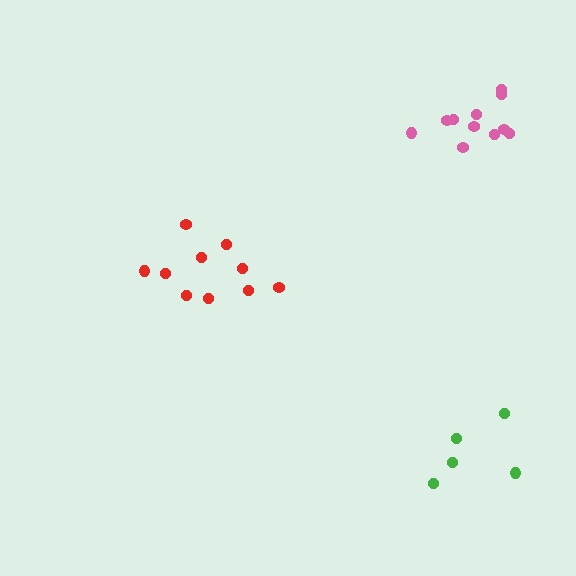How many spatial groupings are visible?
There are 3 spatial groupings.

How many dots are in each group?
Group 1: 10 dots, Group 2: 5 dots, Group 3: 11 dots (26 total).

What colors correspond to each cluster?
The clusters are colored: red, green, pink.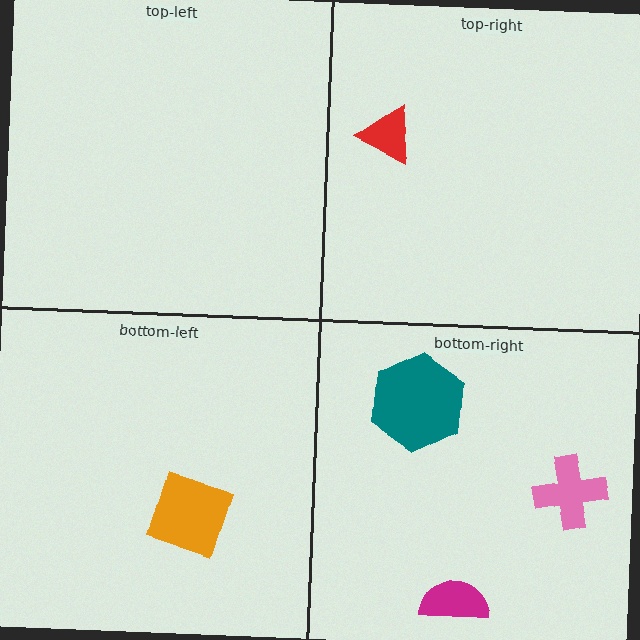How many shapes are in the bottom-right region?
3.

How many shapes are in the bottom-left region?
1.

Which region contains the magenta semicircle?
The bottom-right region.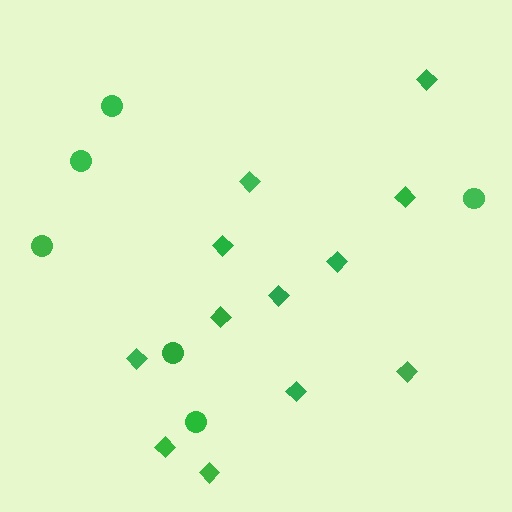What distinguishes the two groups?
There are 2 groups: one group of circles (6) and one group of diamonds (12).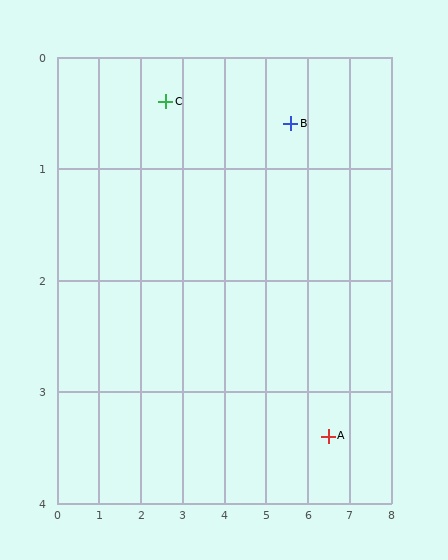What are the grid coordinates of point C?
Point C is at approximately (2.6, 0.4).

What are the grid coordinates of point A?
Point A is at approximately (6.5, 3.4).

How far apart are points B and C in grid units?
Points B and C are about 3.0 grid units apart.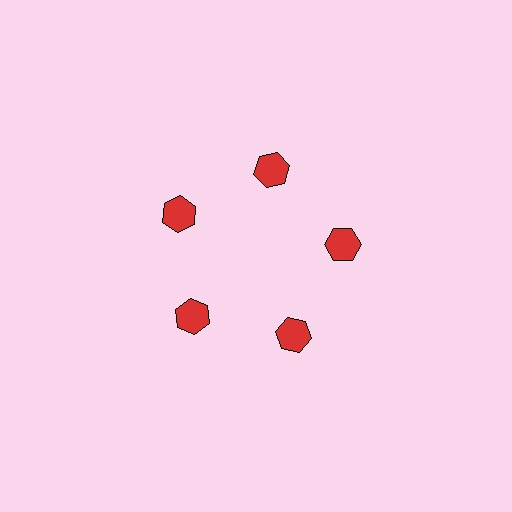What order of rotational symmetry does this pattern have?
This pattern has 5-fold rotational symmetry.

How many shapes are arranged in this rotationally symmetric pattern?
There are 5 shapes, arranged in 5 groups of 1.